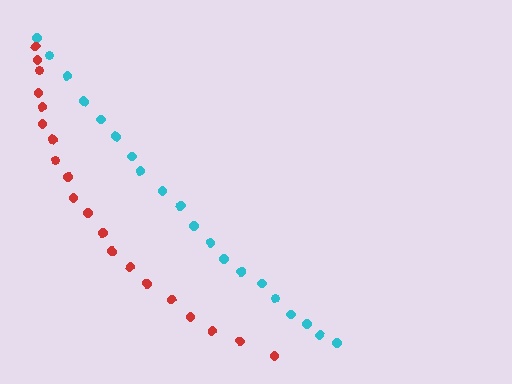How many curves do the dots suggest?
There are 2 distinct paths.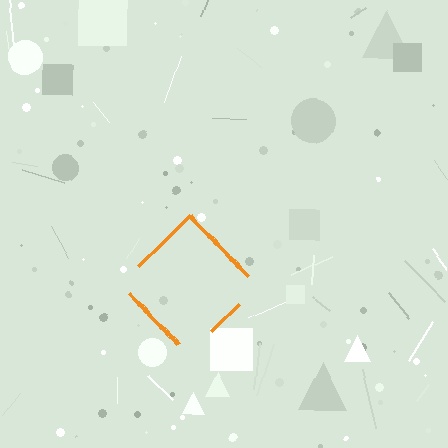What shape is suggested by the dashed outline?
The dashed outline suggests a diamond.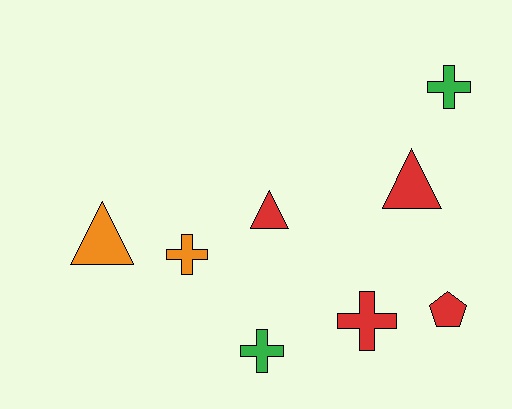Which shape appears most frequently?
Cross, with 4 objects.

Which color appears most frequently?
Red, with 4 objects.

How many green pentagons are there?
There are no green pentagons.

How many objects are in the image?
There are 8 objects.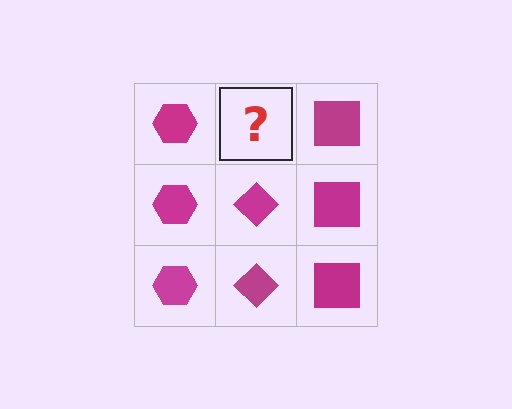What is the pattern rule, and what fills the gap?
The rule is that each column has a consistent shape. The gap should be filled with a magenta diamond.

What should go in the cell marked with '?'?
The missing cell should contain a magenta diamond.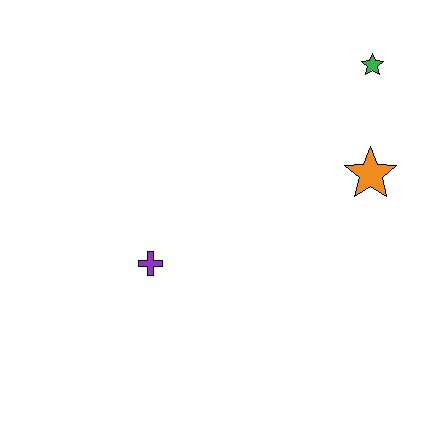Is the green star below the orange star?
No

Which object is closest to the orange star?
The green star is closest to the orange star.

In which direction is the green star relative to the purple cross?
The green star is to the right of the purple cross.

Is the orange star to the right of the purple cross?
Yes